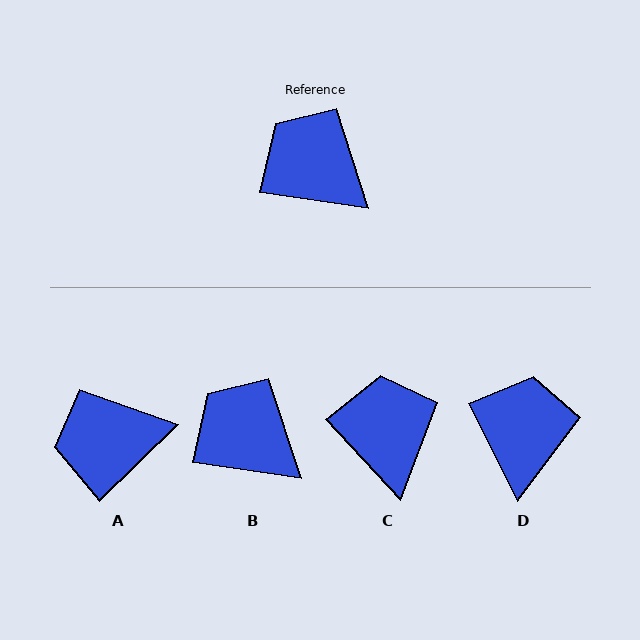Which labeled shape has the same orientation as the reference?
B.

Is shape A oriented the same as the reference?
No, it is off by about 53 degrees.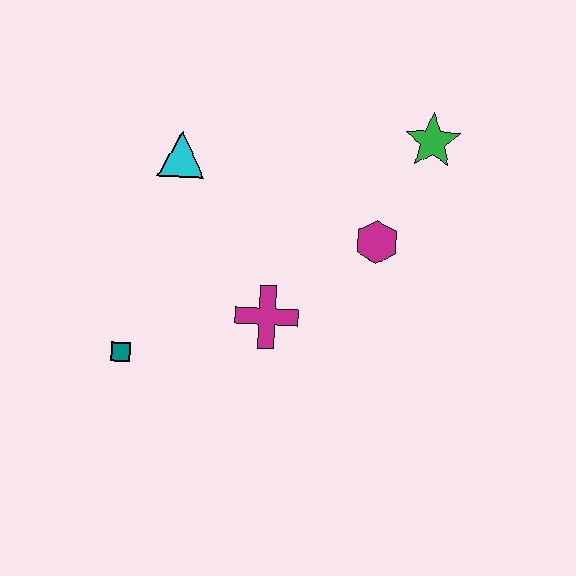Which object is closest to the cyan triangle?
The magenta cross is closest to the cyan triangle.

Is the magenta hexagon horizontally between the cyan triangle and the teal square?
No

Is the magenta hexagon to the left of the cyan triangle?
No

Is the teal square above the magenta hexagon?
No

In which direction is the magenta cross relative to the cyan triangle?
The magenta cross is below the cyan triangle.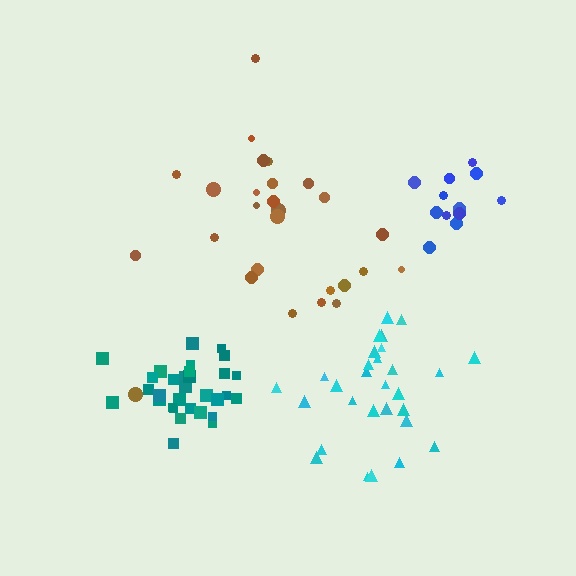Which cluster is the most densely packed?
Teal.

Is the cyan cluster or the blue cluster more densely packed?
Cyan.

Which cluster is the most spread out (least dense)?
Brown.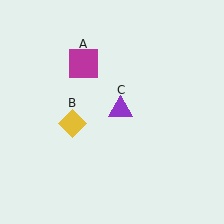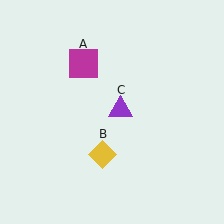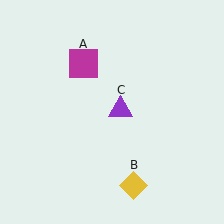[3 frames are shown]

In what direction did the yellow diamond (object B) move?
The yellow diamond (object B) moved down and to the right.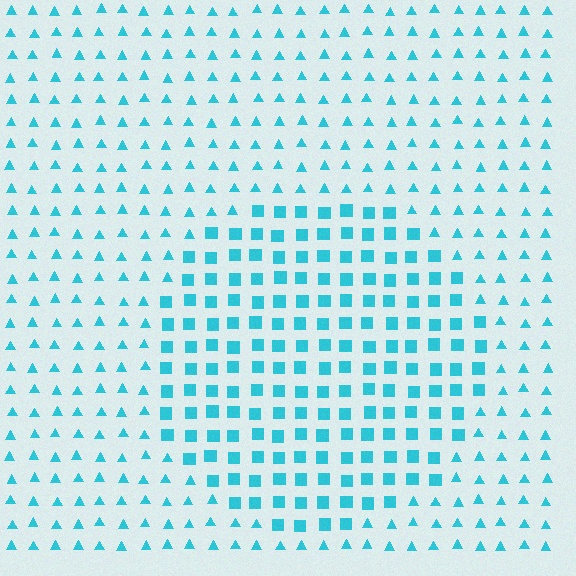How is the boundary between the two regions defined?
The boundary is defined by a change in element shape: squares inside vs. triangles outside. All elements share the same color and spacing.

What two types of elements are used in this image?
The image uses squares inside the circle region and triangles outside it.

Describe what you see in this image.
The image is filled with small cyan elements arranged in a uniform grid. A circle-shaped region contains squares, while the surrounding area contains triangles. The boundary is defined purely by the change in element shape.